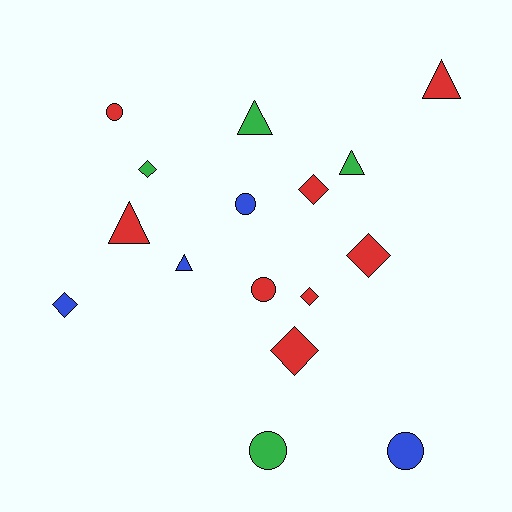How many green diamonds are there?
There is 1 green diamond.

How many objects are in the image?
There are 16 objects.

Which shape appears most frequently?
Diamond, with 6 objects.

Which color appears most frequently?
Red, with 8 objects.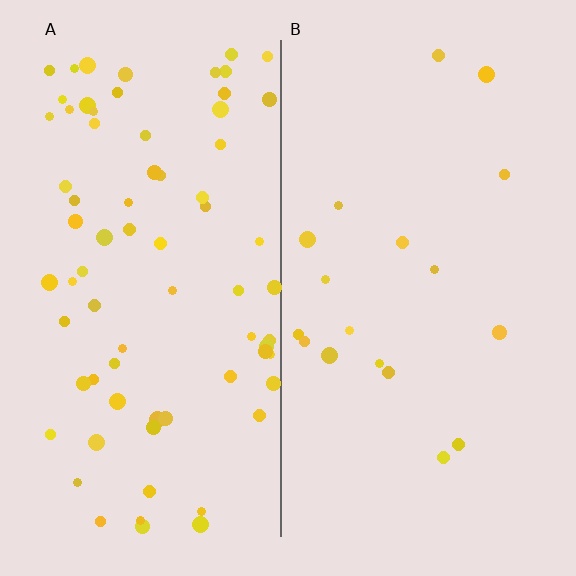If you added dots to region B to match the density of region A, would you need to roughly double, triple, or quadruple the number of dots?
Approximately quadruple.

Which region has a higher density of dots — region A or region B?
A (the left).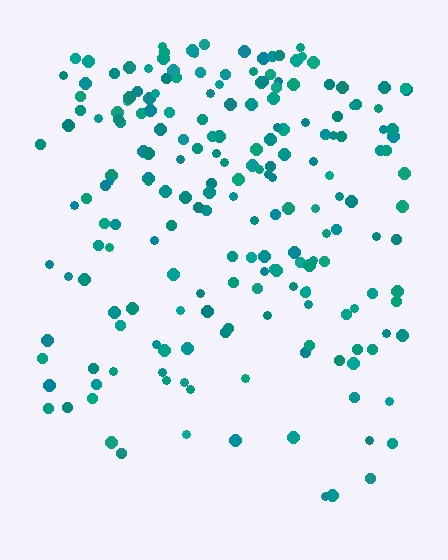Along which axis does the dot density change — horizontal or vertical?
Vertical.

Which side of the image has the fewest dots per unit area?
The bottom.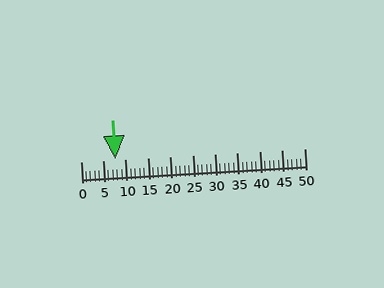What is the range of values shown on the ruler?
The ruler shows values from 0 to 50.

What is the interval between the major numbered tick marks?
The major tick marks are spaced 5 units apart.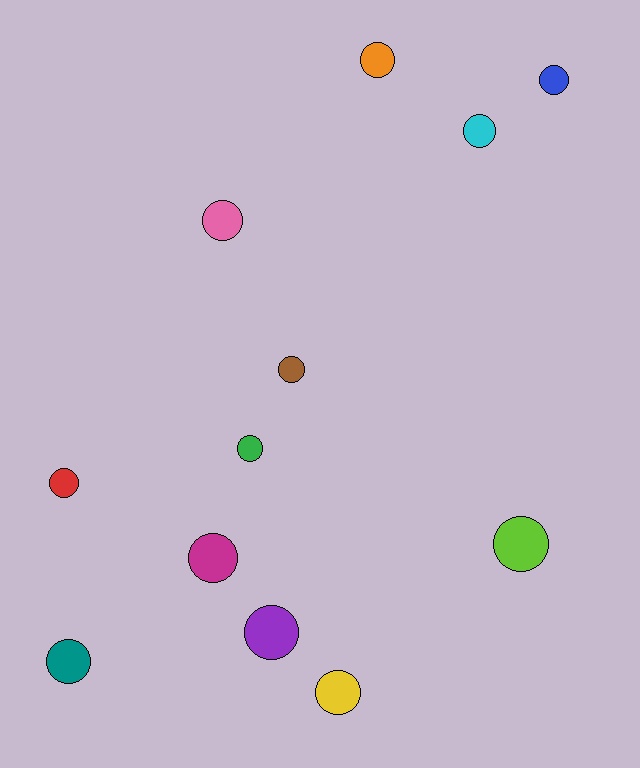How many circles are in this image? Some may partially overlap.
There are 12 circles.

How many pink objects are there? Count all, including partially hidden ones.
There is 1 pink object.